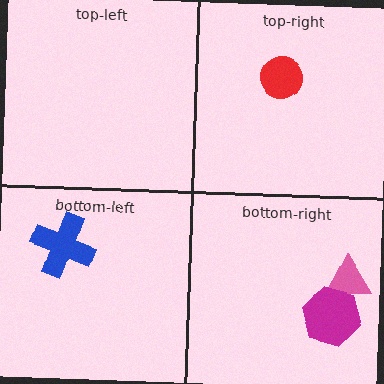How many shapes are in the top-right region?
1.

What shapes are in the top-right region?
The red circle.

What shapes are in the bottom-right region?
The pink triangle, the magenta hexagon.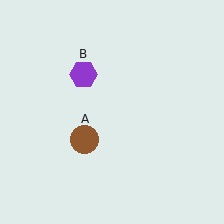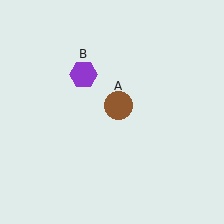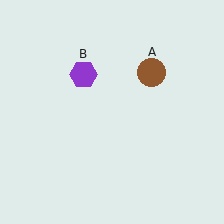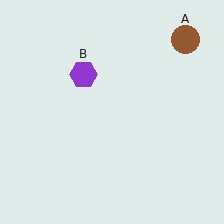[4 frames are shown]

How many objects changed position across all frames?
1 object changed position: brown circle (object A).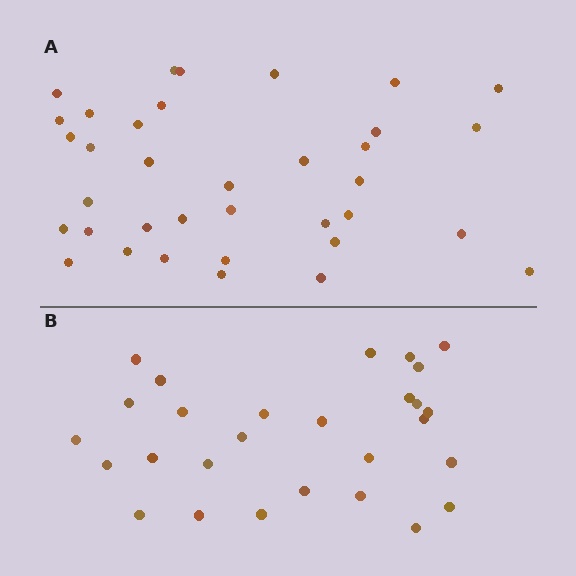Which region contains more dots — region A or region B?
Region A (the top region) has more dots.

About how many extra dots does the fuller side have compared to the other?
Region A has roughly 8 or so more dots than region B.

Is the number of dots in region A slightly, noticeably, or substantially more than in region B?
Region A has noticeably more, but not dramatically so. The ratio is roughly 1.3 to 1.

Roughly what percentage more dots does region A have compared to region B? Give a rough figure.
About 30% more.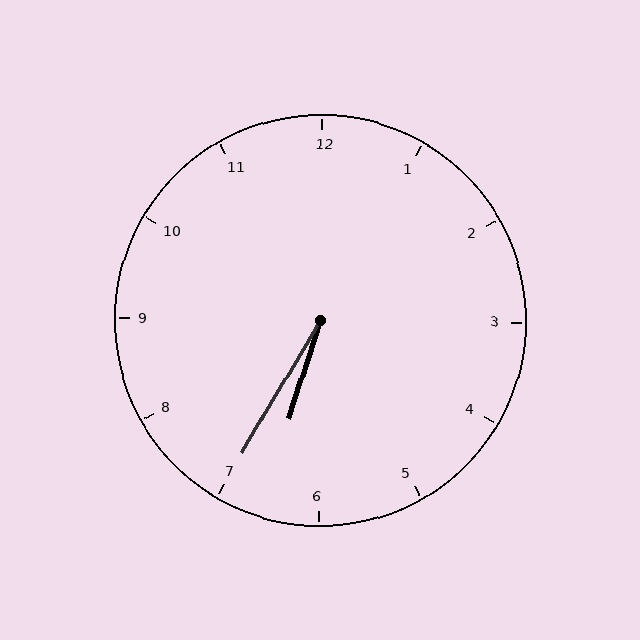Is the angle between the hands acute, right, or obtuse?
It is acute.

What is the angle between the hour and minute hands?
Approximately 12 degrees.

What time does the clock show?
6:35.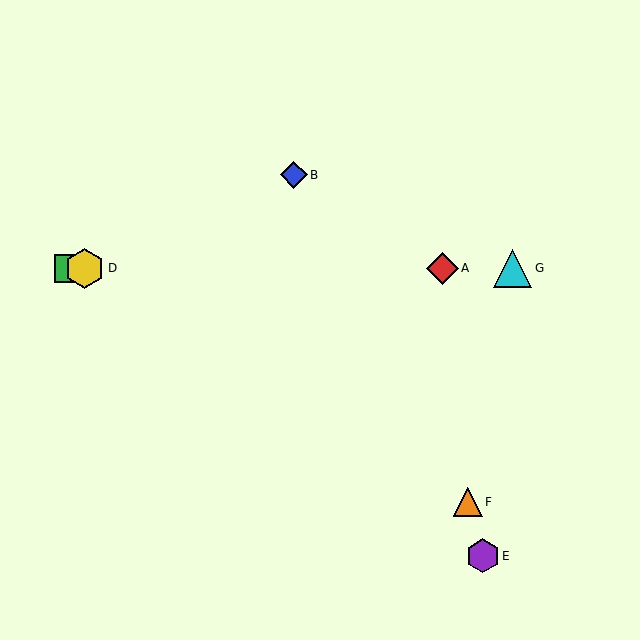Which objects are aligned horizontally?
Objects A, C, D, G are aligned horizontally.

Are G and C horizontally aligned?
Yes, both are at y≈268.